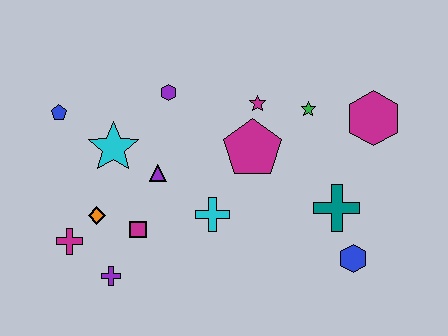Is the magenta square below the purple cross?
No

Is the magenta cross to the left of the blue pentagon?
No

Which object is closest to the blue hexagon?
The teal cross is closest to the blue hexagon.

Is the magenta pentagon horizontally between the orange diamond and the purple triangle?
No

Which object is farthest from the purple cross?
The magenta hexagon is farthest from the purple cross.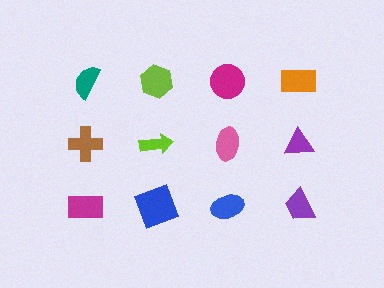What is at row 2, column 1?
A brown cross.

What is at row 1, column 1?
A teal semicircle.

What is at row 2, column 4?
A purple triangle.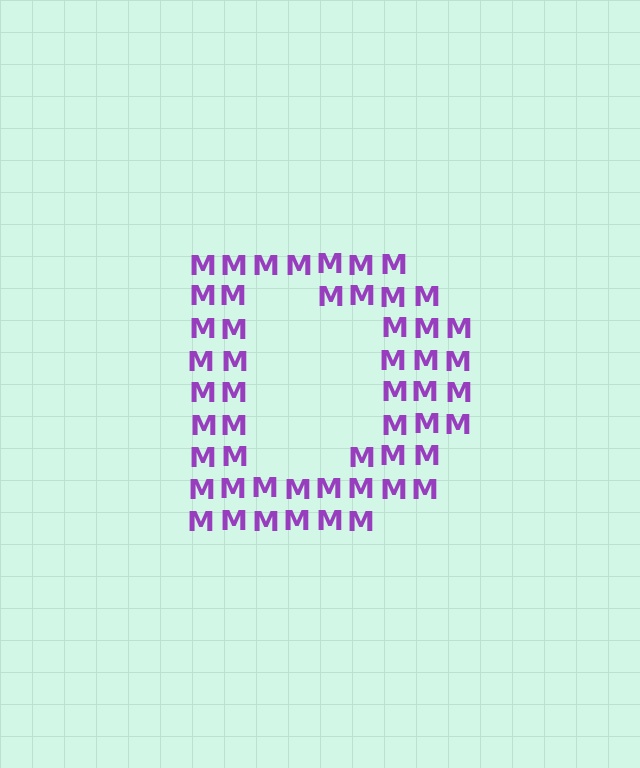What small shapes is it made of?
It is made of small letter M's.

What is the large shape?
The large shape is the letter D.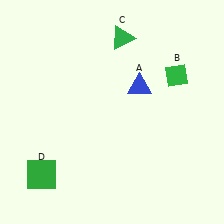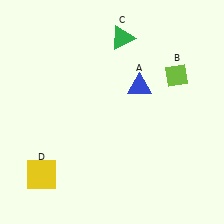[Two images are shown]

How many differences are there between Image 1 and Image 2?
There are 2 differences between the two images.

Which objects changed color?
B changed from green to lime. D changed from green to yellow.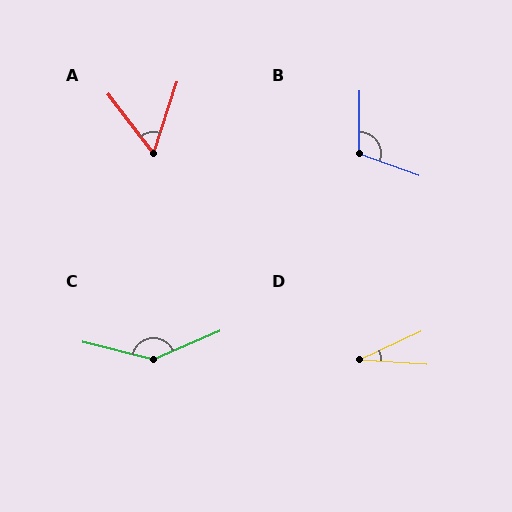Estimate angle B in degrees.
Approximately 109 degrees.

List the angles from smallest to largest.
D (29°), A (56°), B (109°), C (143°).